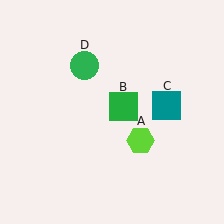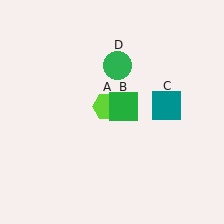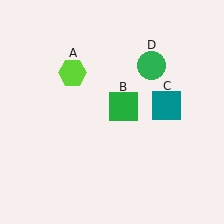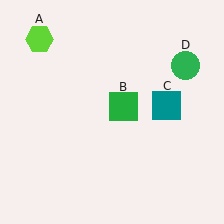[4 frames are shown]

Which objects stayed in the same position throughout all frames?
Green square (object B) and teal square (object C) remained stationary.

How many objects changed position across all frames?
2 objects changed position: lime hexagon (object A), green circle (object D).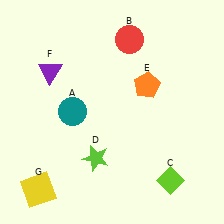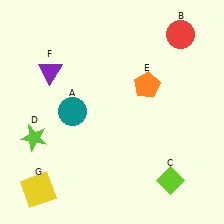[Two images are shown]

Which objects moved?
The objects that moved are: the red circle (B), the lime star (D).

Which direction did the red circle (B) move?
The red circle (B) moved right.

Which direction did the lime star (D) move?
The lime star (D) moved left.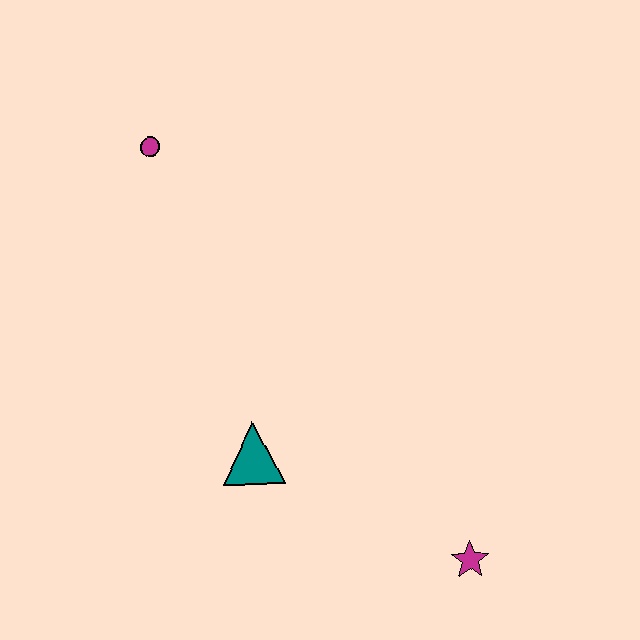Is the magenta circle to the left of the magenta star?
Yes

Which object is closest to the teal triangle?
The magenta star is closest to the teal triangle.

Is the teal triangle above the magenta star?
Yes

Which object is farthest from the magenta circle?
The magenta star is farthest from the magenta circle.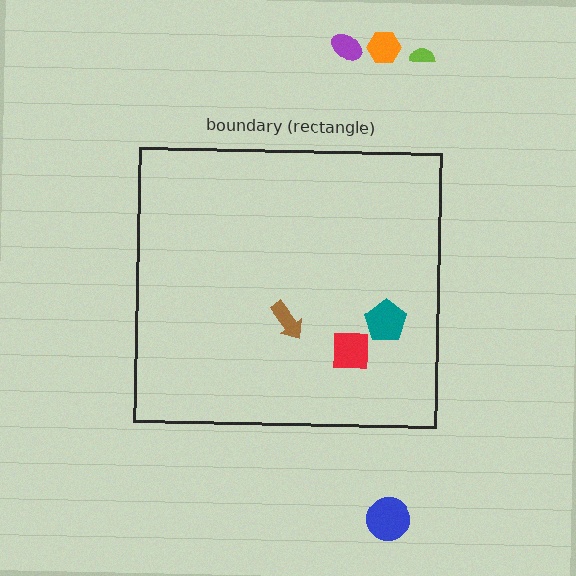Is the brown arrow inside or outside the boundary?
Inside.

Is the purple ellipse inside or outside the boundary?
Outside.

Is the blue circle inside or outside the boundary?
Outside.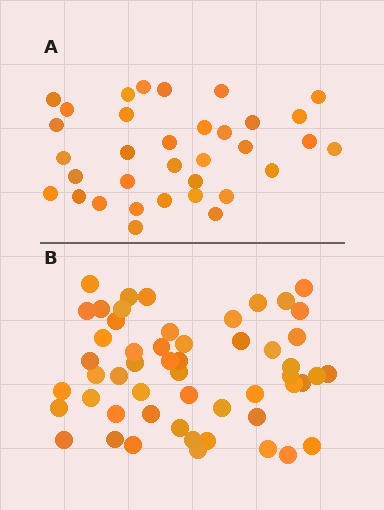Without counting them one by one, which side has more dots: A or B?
Region B (the bottom region) has more dots.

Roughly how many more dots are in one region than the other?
Region B has approximately 20 more dots than region A.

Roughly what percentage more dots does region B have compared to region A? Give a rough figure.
About 55% more.